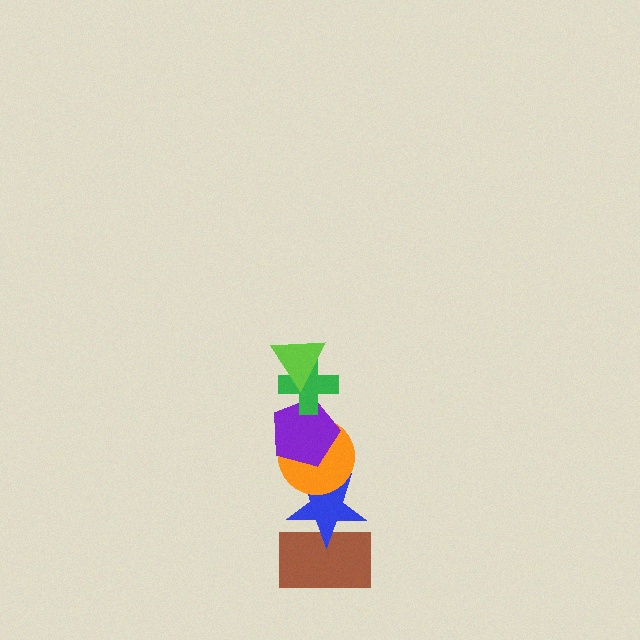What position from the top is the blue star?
The blue star is 5th from the top.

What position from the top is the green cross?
The green cross is 2nd from the top.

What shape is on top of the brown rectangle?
The blue star is on top of the brown rectangle.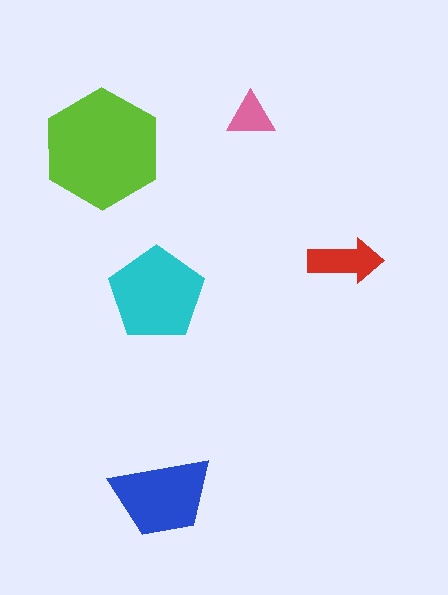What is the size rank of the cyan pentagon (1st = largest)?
2nd.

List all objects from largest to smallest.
The lime hexagon, the cyan pentagon, the blue trapezoid, the red arrow, the pink triangle.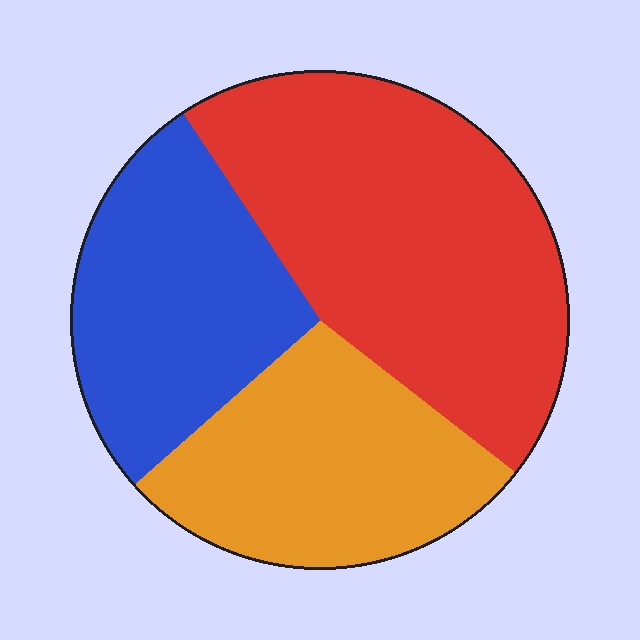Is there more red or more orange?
Red.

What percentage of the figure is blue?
Blue covers roughly 25% of the figure.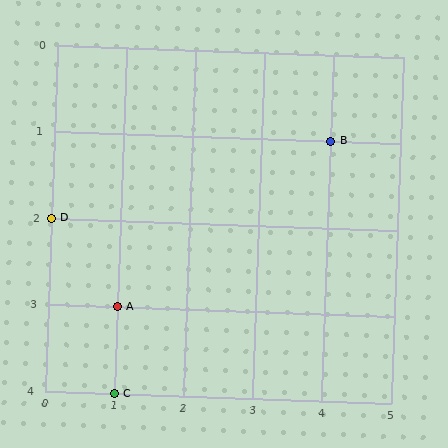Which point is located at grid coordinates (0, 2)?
Point D is at (0, 2).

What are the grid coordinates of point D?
Point D is at grid coordinates (0, 2).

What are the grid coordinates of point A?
Point A is at grid coordinates (1, 3).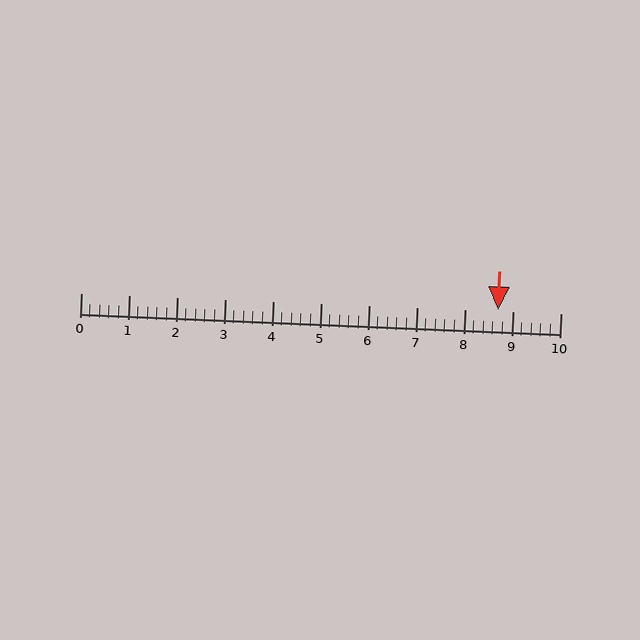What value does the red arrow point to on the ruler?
The red arrow points to approximately 8.7.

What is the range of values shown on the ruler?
The ruler shows values from 0 to 10.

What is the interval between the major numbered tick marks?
The major tick marks are spaced 1 units apart.